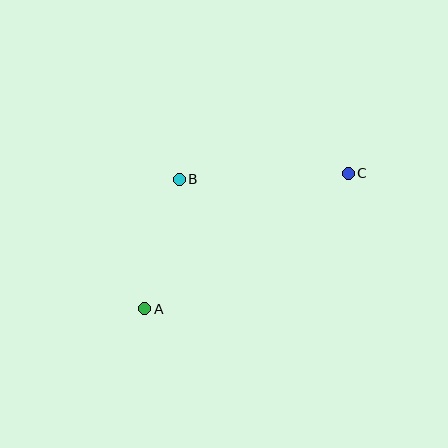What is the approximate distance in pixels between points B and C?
The distance between B and C is approximately 169 pixels.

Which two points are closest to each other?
Points A and B are closest to each other.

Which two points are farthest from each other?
Points A and C are farthest from each other.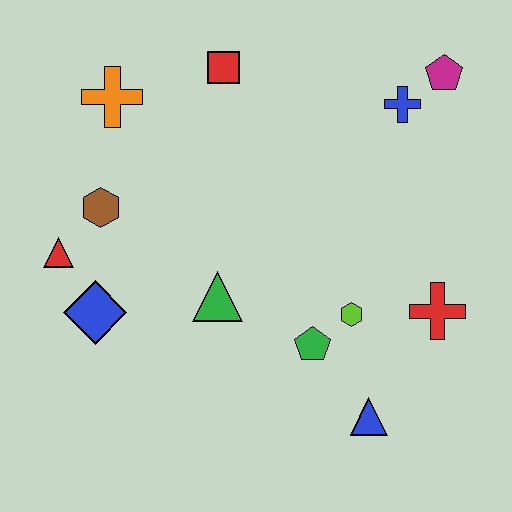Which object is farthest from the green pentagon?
The orange cross is farthest from the green pentagon.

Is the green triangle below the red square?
Yes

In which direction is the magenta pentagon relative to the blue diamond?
The magenta pentagon is to the right of the blue diamond.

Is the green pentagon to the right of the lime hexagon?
No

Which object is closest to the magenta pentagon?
The blue cross is closest to the magenta pentagon.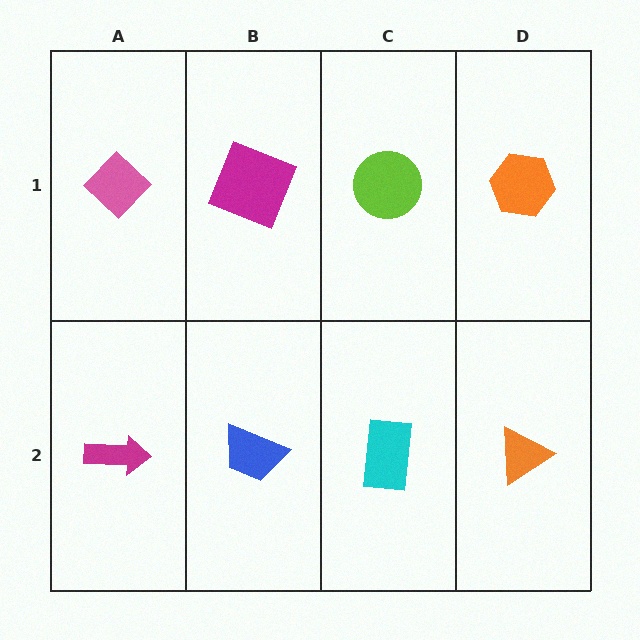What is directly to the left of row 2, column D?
A cyan rectangle.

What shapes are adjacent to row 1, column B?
A blue trapezoid (row 2, column B), a pink diamond (row 1, column A), a lime circle (row 1, column C).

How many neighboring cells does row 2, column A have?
2.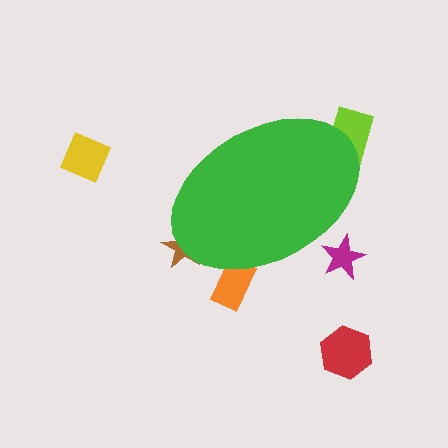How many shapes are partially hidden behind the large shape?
4 shapes are partially hidden.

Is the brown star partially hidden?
Yes, the brown star is partially hidden behind the green ellipse.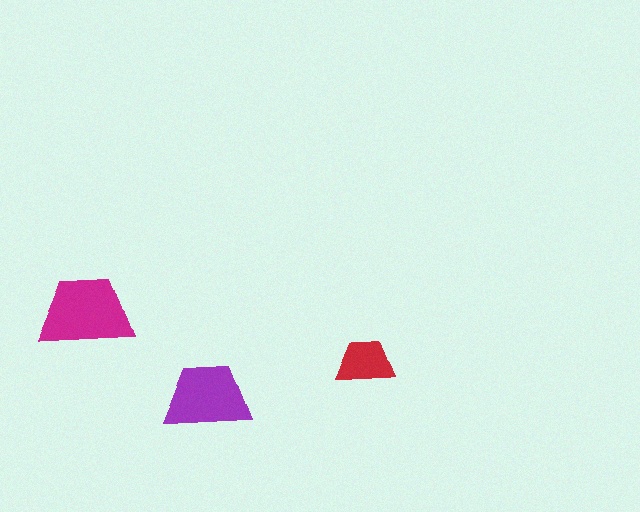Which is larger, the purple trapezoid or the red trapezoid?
The purple one.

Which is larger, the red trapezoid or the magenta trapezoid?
The magenta one.